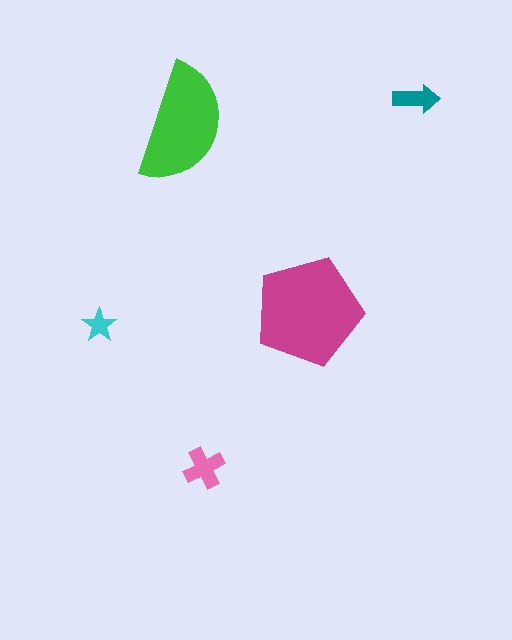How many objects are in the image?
There are 5 objects in the image.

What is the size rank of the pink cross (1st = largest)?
3rd.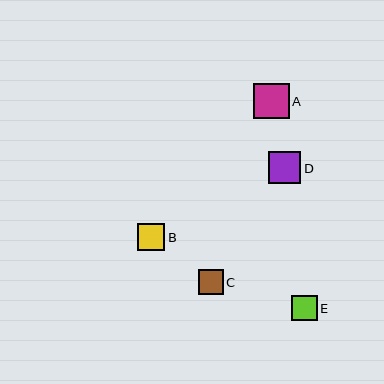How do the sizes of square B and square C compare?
Square B and square C are approximately the same size.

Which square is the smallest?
Square C is the smallest with a size of approximately 25 pixels.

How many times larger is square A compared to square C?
Square A is approximately 1.4 times the size of square C.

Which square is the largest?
Square A is the largest with a size of approximately 36 pixels.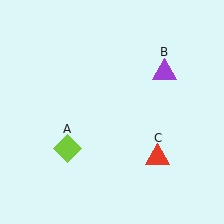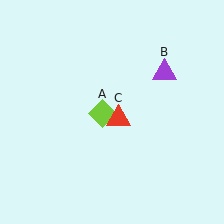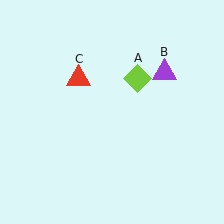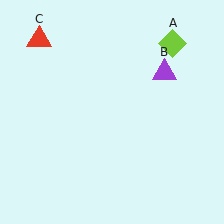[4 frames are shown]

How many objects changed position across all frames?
2 objects changed position: lime diamond (object A), red triangle (object C).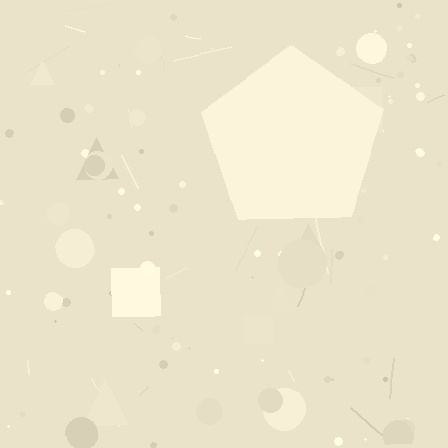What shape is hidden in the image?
A pentagon is hidden in the image.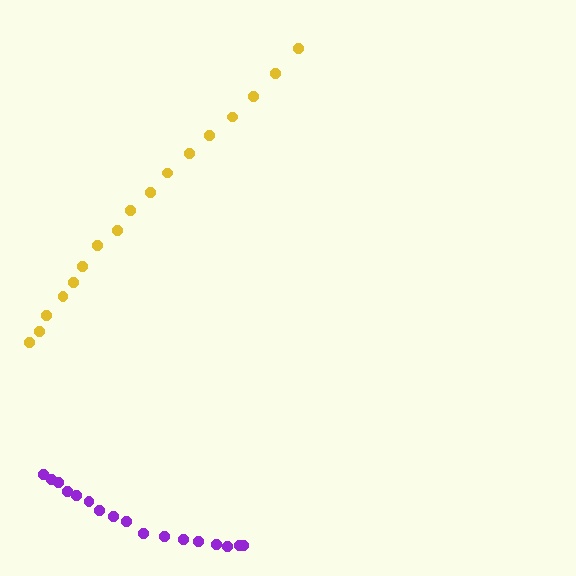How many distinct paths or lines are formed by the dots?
There are 2 distinct paths.